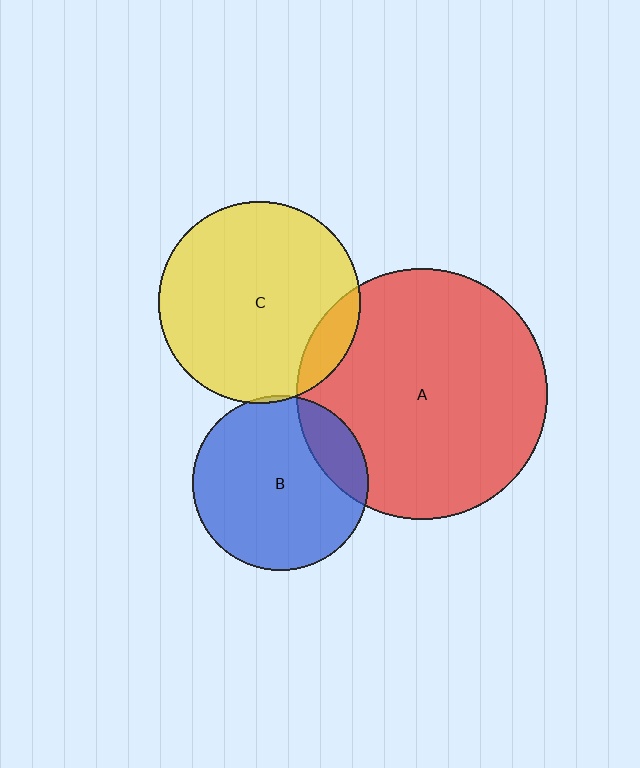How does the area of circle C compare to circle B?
Approximately 1.3 times.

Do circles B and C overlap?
Yes.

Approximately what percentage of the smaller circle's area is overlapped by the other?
Approximately 5%.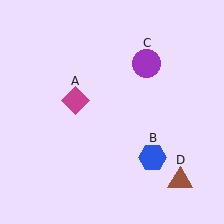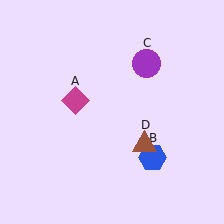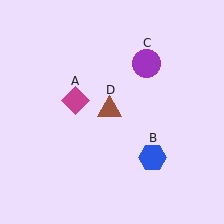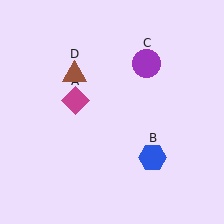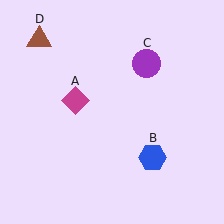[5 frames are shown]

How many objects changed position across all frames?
1 object changed position: brown triangle (object D).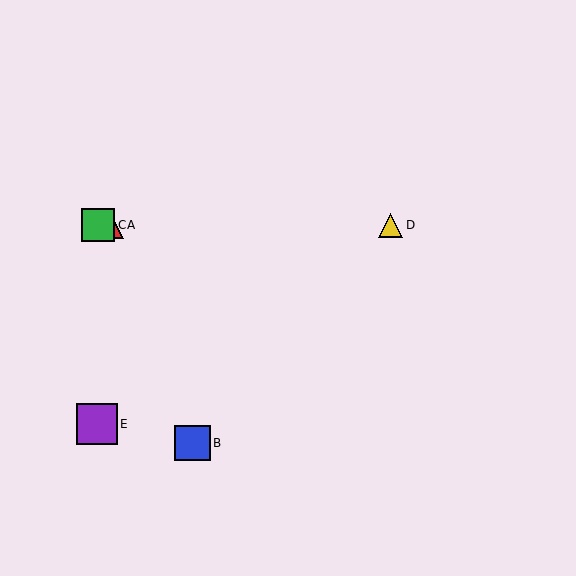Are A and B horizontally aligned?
No, A is at y≈225 and B is at y≈443.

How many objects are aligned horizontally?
3 objects (A, C, D) are aligned horizontally.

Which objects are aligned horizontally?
Objects A, C, D are aligned horizontally.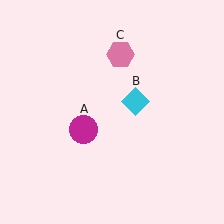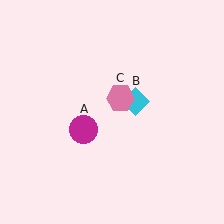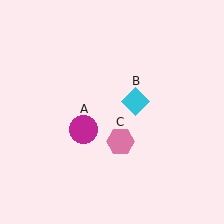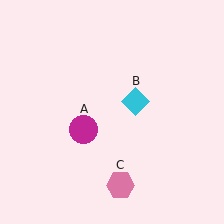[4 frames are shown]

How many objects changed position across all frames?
1 object changed position: pink hexagon (object C).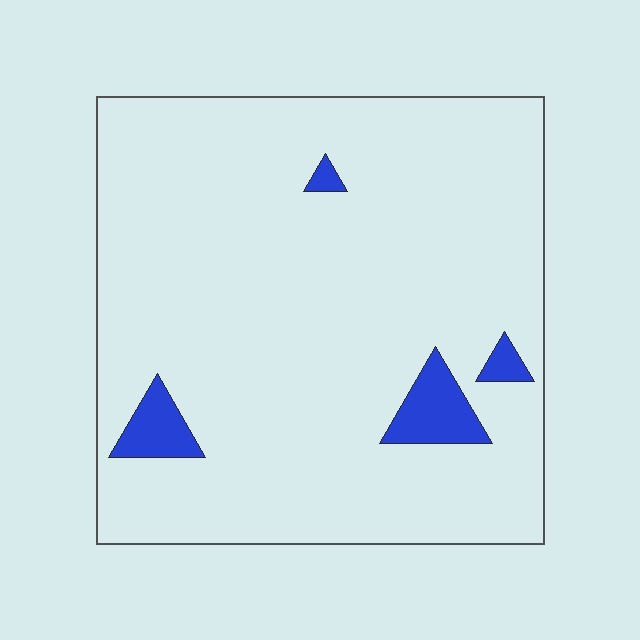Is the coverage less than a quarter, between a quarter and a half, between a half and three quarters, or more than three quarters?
Less than a quarter.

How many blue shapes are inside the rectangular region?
4.